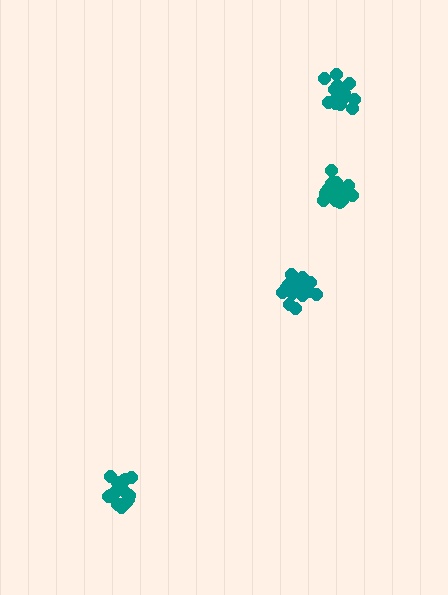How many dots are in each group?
Group 1: 17 dots, Group 2: 21 dots, Group 3: 20 dots, Group 4: 17 dots (75 total).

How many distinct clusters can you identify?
There are 4 distinct clusters.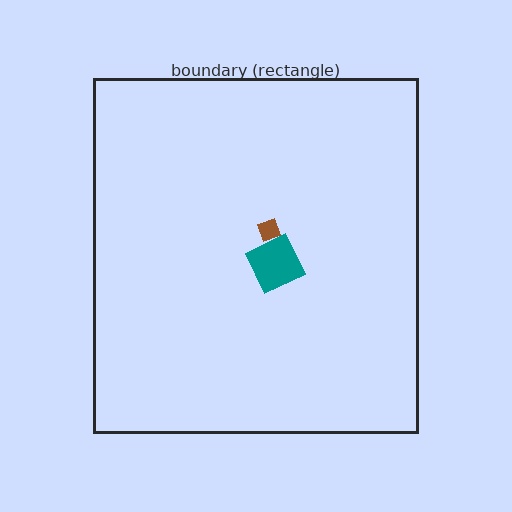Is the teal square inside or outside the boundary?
Inside.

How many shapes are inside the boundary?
2 inside, 0 outside.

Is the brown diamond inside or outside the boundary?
Inside.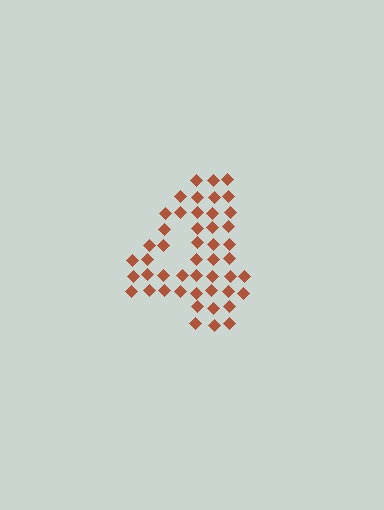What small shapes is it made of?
It is made of small diamonds.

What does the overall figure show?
The overall figure shows the digit 4.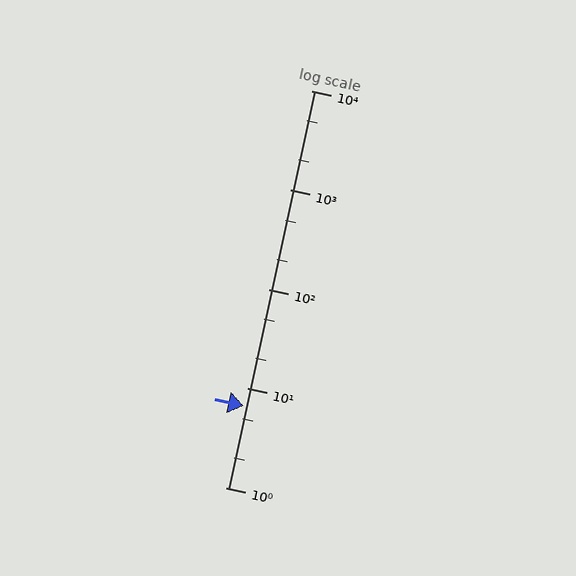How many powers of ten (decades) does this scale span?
The scale spans 4 decades, from 1 to 10000.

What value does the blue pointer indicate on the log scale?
The pointer indicates approximately 6.6.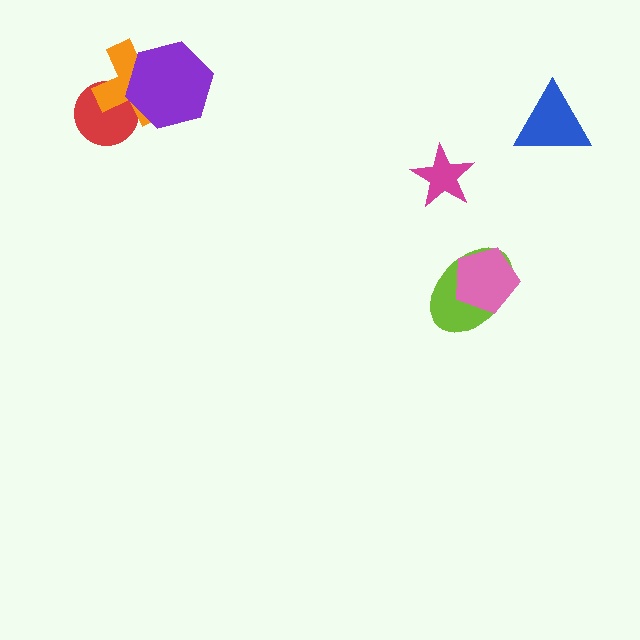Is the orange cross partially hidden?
Yes, it is partially covered by another shape.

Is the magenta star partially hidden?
No, no other shape covers it.